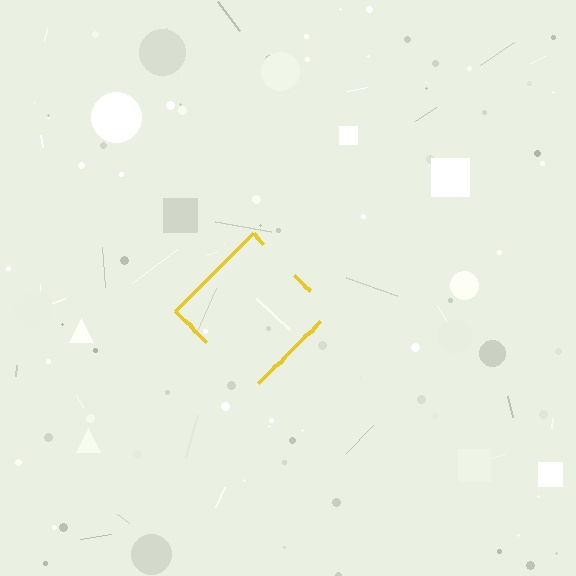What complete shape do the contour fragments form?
The contour fragments form a diamond.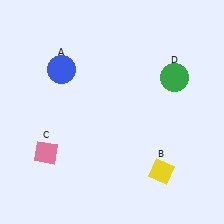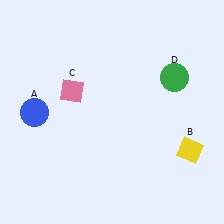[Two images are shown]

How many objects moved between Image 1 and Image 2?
3 objects moved between the two images.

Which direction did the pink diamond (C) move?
The pink diamond (C) moved up.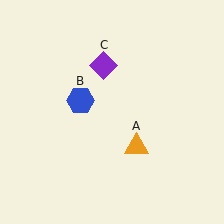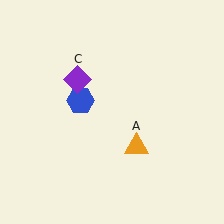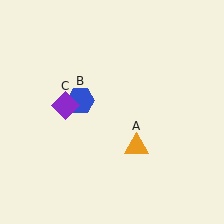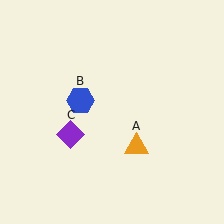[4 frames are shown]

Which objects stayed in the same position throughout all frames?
Orange triangle (object A) and blue hexagon (object B) remained stationary.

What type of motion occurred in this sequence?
The purple diamond (object C) rotated counterclockwise around the center of the scene.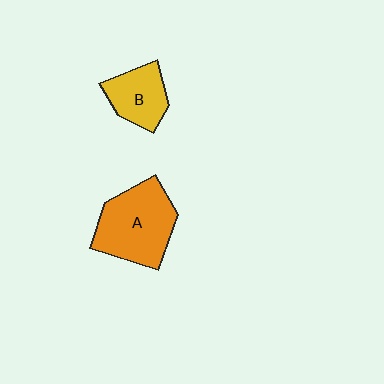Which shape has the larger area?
Shape A (orange).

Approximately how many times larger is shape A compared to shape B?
Approximately 1.8 times.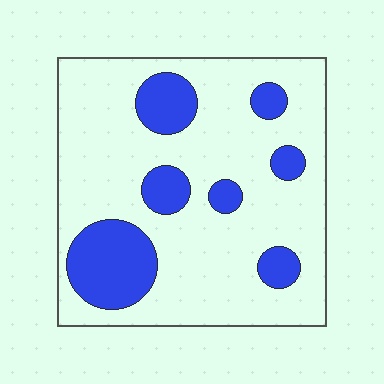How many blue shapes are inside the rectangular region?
7.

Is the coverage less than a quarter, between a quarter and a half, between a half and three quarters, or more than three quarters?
Less than a quarter.